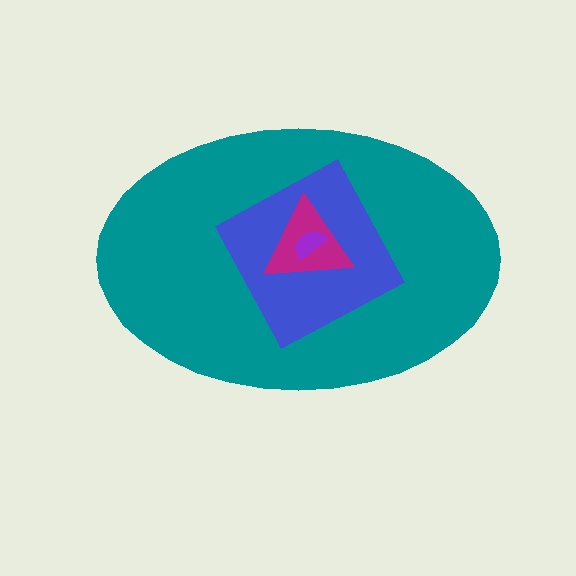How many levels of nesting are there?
4.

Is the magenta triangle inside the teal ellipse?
Yes.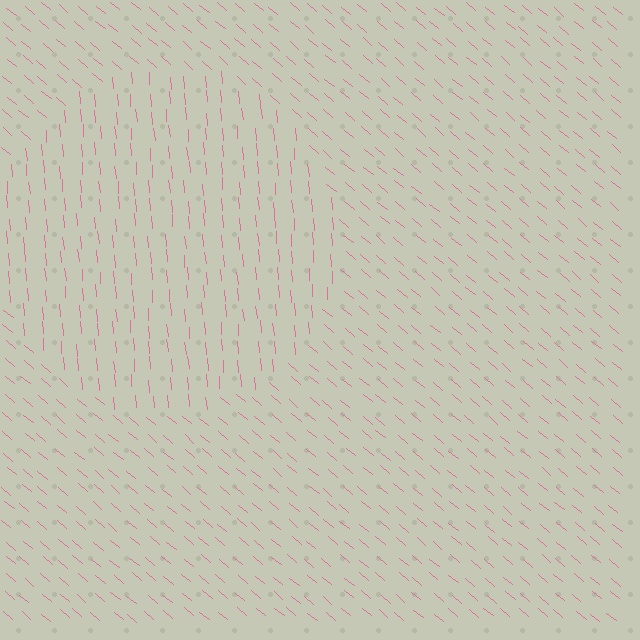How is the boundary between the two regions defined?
The boundary is defined purely by a change in line orientation (approximately 45 degrees difference). All lines are the same color and thickness.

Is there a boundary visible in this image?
Yes, there is a texture boundary formed by a change in line orientation.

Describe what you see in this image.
The image is filled with small pink line segments. A circle region in the image has lines oriented differently from the surrounding lines, creating a visible texture boundary.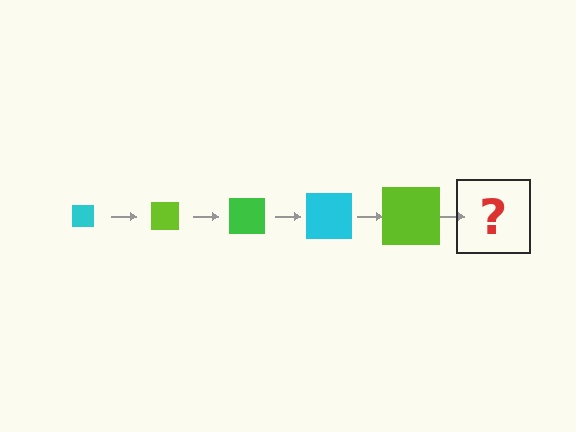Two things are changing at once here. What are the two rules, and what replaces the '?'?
The two rules are that the square grows larger each step and the color cycles through cyan, lime, and green. The '?' should be a green square, larger than the previous one.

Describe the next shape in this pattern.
It should be a green square, larger than the previous one.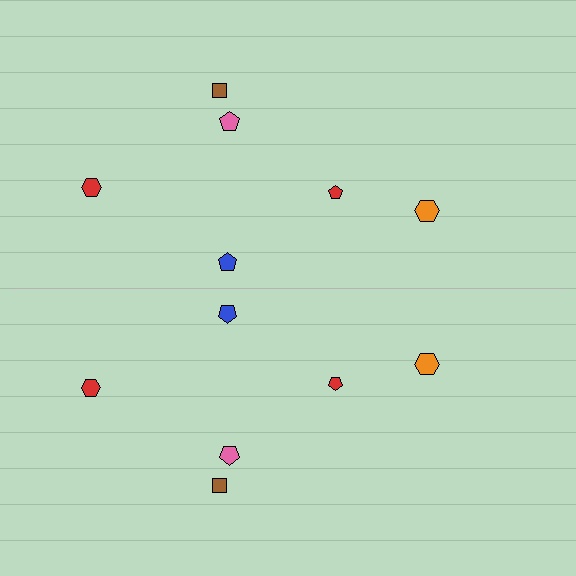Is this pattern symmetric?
Yes, this pattern has bilateral (reflection) symmetry.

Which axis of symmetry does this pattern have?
The pattern has a horizontal axis of symmetry running through the center of the image.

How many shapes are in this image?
There are 12 shapes in this image.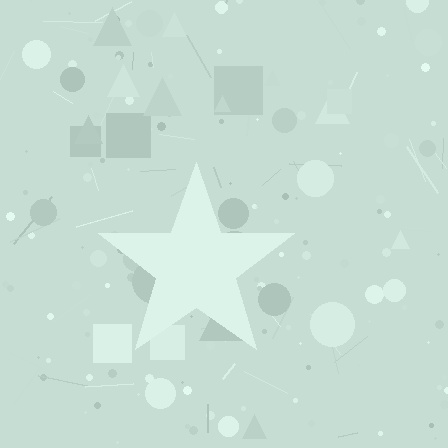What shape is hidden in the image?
A star is hidden in the image.